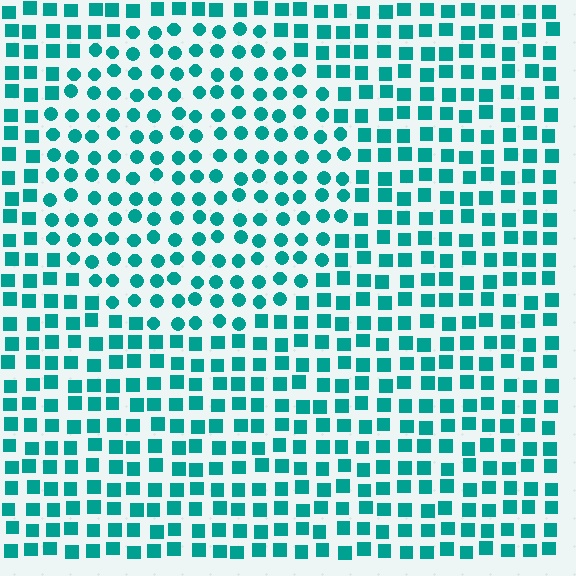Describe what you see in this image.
The image is filled with small teal elements arranged in a uniform grid. A circle-shaped region contains circles, while the surrounding area contains squares. The boundary is defined purely by the change in element shape.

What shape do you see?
I see a circle.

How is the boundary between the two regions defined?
The boundary is defined by a change in element shape: circles inside vs. squares outside. All elements share the same color and spacing.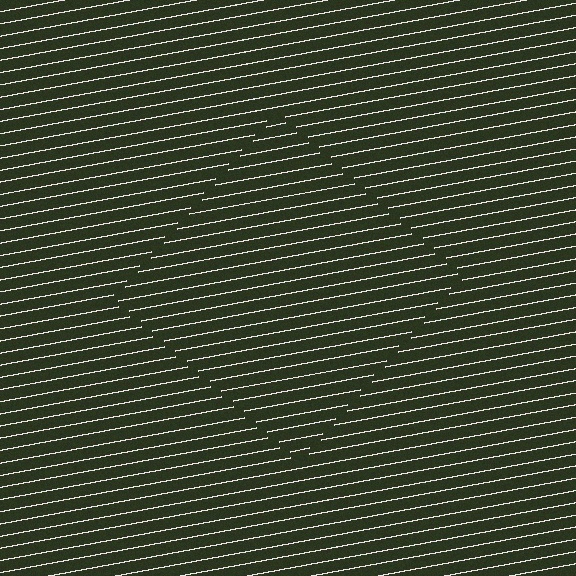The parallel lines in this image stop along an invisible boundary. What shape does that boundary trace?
An illusory square. The interior of the shape contains the same grating, shifted by half a period — the contour is defined by the phase discontinuity where line-ends from the inner and outer gratings abut.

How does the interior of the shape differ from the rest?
The interior of the shape contains the same grating, shifted by half a period — the contour is defined by the phase discontinuity where line-ends from the inner and outer gratings abut.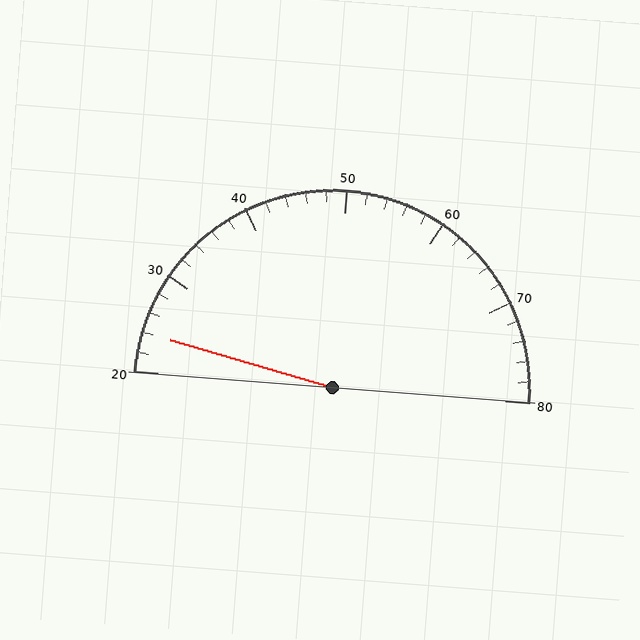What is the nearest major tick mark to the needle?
The nearest major tick mark is 20.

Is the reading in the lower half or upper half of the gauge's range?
The reading is in the lower half of the range (20 to 80).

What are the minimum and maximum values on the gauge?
The gauge ranges from 20 to 80.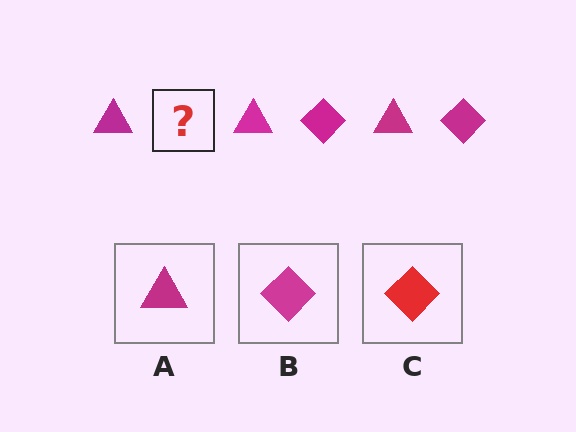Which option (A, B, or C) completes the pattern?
B.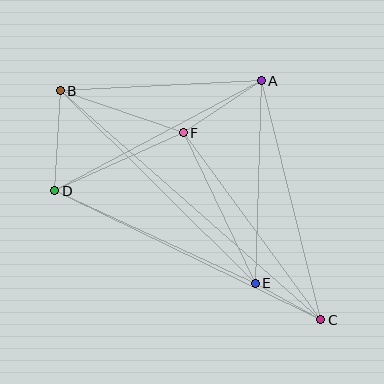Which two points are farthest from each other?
Points B and C are farthest from each other.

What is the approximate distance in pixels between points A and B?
The distance between A and B is approximately 201 pixels.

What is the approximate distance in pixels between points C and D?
The distance between C and D is approximately 296 pixels.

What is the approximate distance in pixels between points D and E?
The distance between D and E is approximately 221 pixels.